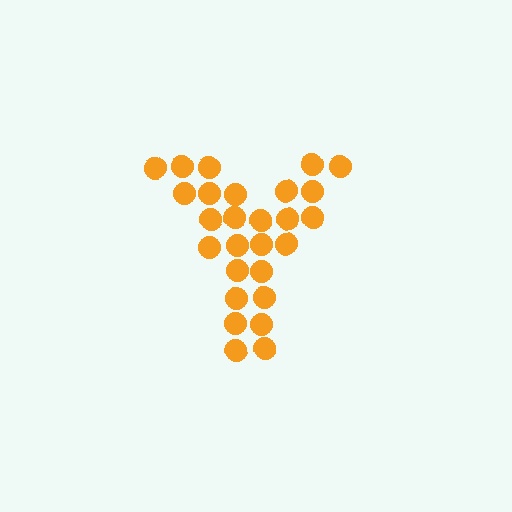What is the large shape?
The large shape is the letter Y.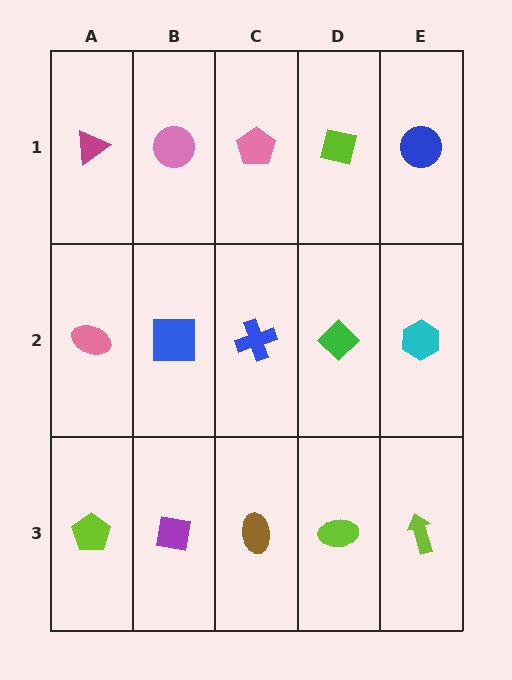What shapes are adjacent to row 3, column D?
A green diamond (row 2, column D), a brown ellipse (row 3, column C), a lime arrow (row 3, column E).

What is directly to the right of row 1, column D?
A blue circle.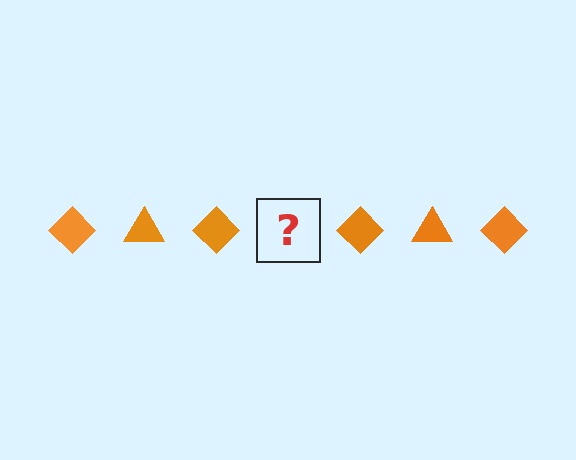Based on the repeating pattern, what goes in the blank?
The blank should be an orange triangle.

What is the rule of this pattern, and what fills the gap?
The rule is that the pattern cycles through diamond, triangle shapes in orange. The gap should be filled with an orange triangle.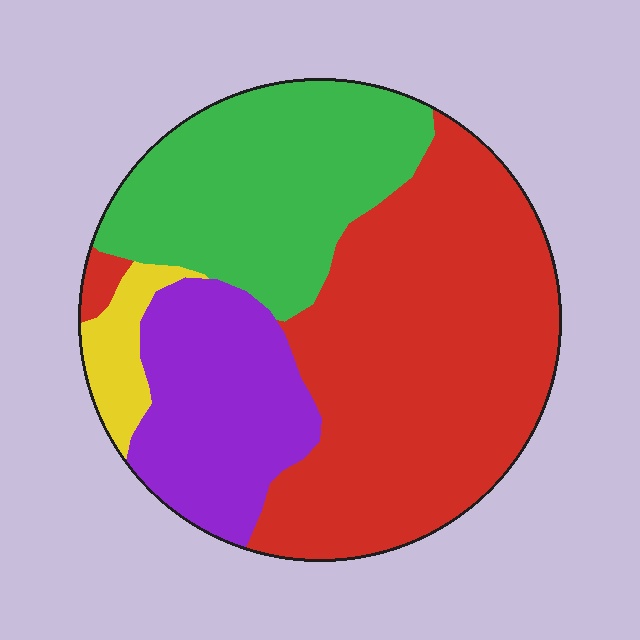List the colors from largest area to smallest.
From largest to smallest: red, green, purple, yellow.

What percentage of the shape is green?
Green covers about 25% of the shape.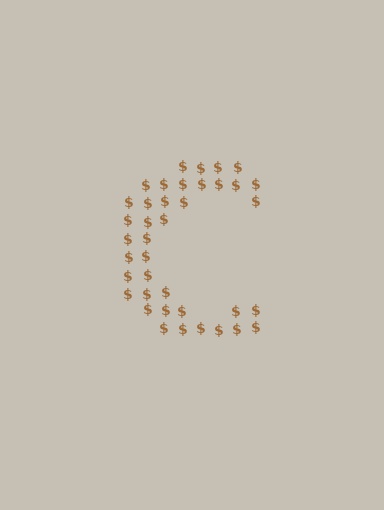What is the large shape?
The large shape is the letter C.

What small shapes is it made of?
It is made of small dollar signs.